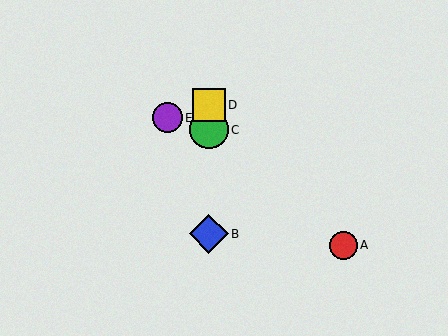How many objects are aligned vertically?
3 objects (B, C, D) are aligned vertically.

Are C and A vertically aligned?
No, C is at x≈209 and A is at x≈344.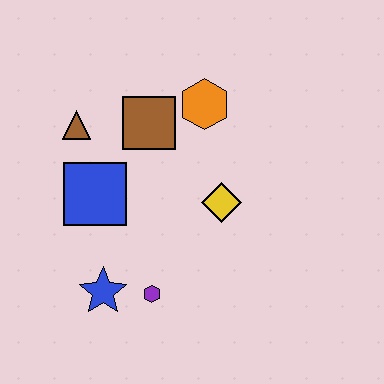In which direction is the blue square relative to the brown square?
The blue square is below the brown square.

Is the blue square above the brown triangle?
No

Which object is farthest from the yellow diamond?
The brown triangle is farthest from the yellow diamond.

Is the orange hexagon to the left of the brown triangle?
No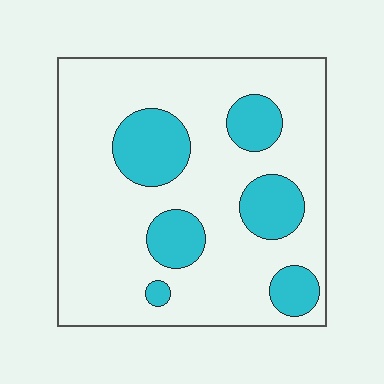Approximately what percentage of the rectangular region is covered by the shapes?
Approximately 20%.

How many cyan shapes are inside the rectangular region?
6.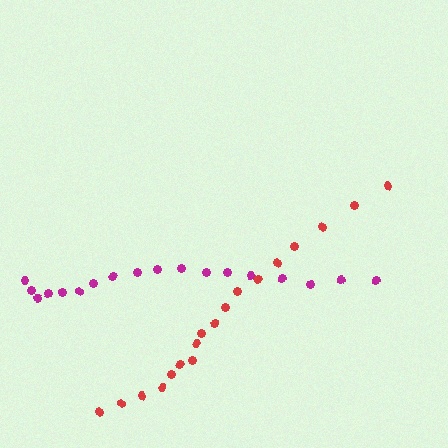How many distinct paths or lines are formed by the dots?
There are 2 distinct paths.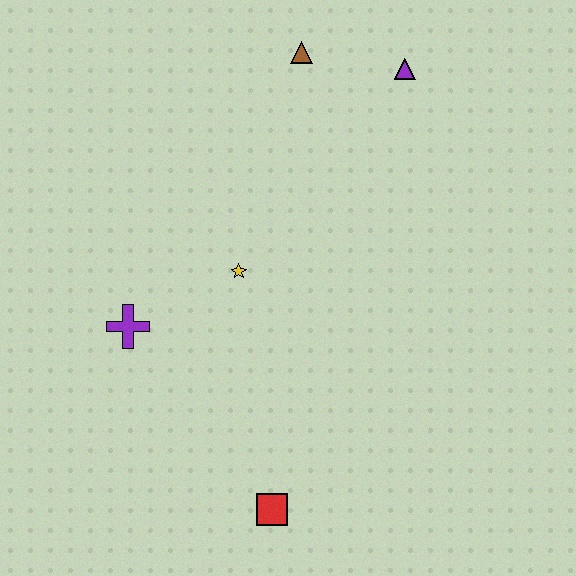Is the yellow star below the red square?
No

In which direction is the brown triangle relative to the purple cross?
The brown triangle is above the purple cross.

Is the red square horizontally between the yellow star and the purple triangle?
Yes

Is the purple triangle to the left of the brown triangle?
No